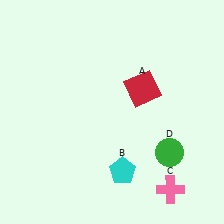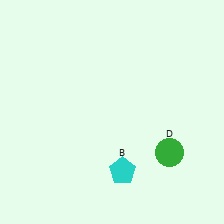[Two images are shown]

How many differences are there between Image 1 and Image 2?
There are 2 differences between the two images.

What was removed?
The pink cross (C), the red square (A) were removed in Image 2.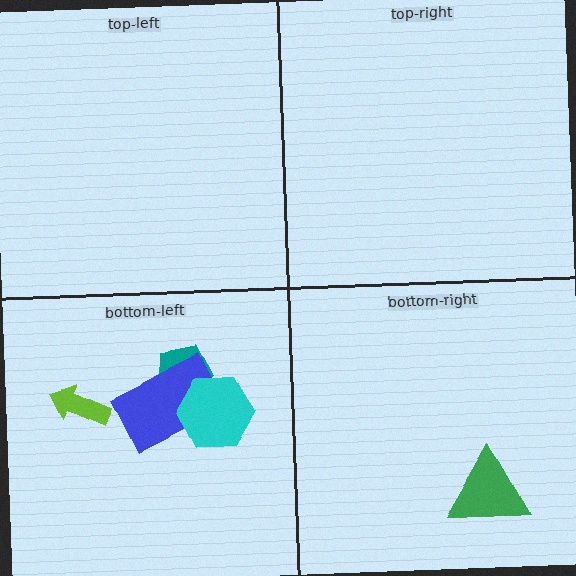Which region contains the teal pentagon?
The bottom-left region.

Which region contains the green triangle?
The bottom-right region.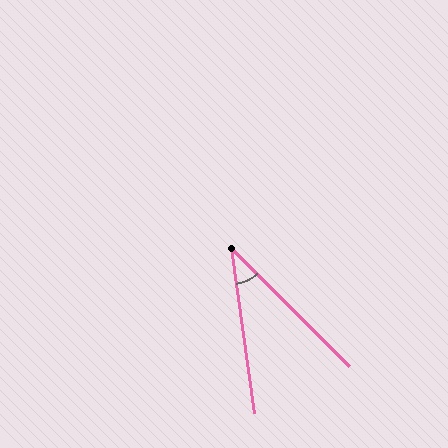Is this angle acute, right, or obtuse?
It is acute.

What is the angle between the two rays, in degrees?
Approximately 37 degrees.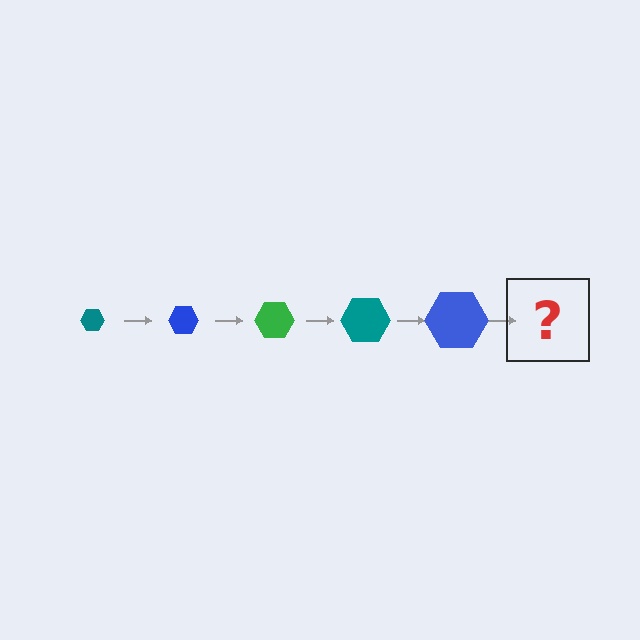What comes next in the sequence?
The next element should be a green hexagon, larger than the previous one.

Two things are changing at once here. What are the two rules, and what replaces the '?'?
The two rules are that the hexagon grows larger each step and the color cycles through teal, blue, and green. The '?' should be a green hexagon, larger than the previous one.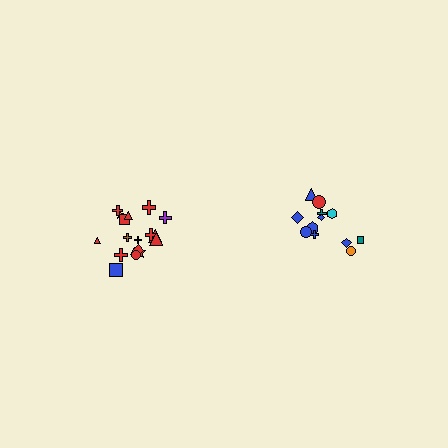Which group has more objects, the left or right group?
The left group.